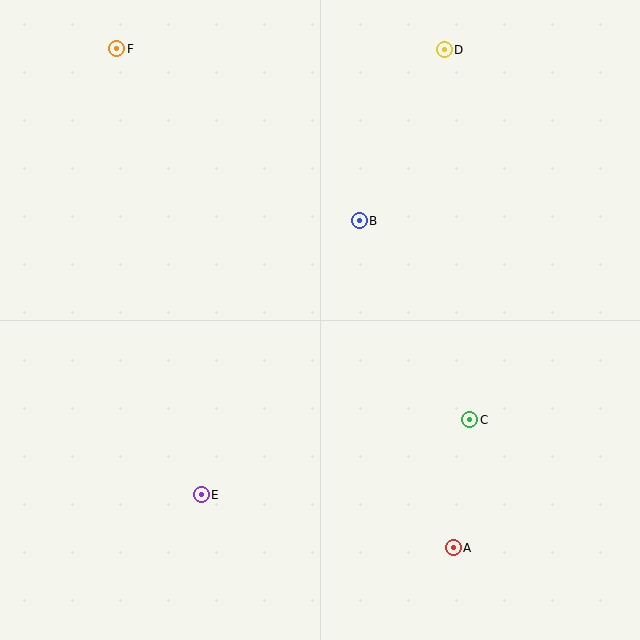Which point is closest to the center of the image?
Point B at (359, 221) is closest to the center.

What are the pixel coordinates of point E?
Point E is at (201, 495).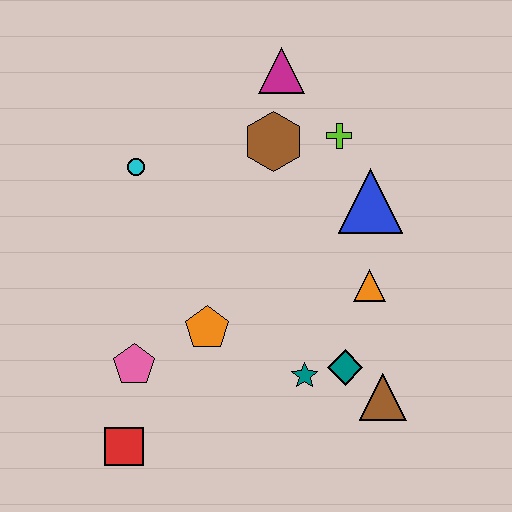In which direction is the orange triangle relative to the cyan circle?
The orange triangle is to the right of the cyan circle.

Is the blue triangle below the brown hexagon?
Yes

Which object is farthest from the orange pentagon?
The magenta triangle is farthest from the orange pentagon.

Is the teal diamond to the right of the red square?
Yes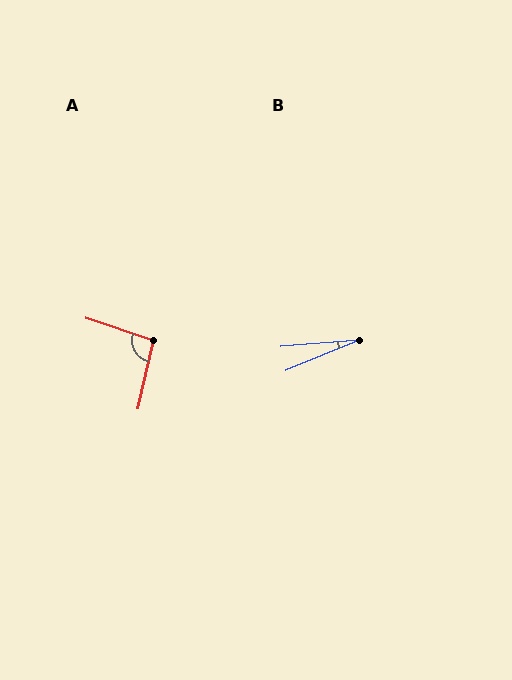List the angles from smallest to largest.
B (18°), A (96°).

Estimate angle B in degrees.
Approximately 18 degrees.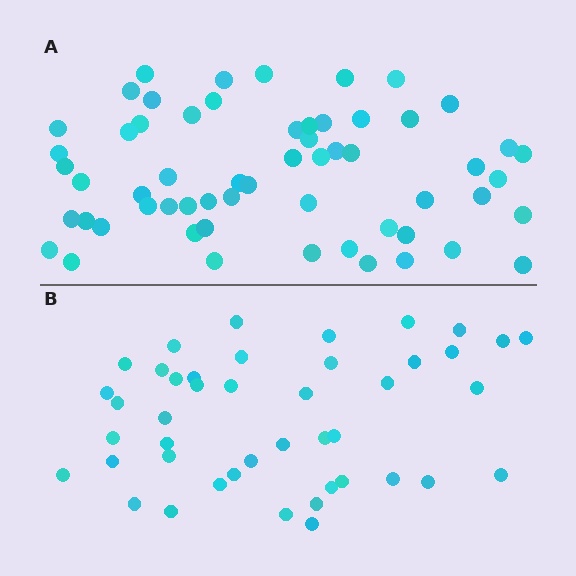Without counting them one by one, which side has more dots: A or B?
Region A (the top region) has more dots.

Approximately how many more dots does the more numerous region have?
Region A has approximately 15 more dots than region B.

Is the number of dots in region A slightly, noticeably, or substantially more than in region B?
Region A has noticeably more, but not dramatically so. The ratio is roughly 1.3 to 1.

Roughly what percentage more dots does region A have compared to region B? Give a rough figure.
About 35% more.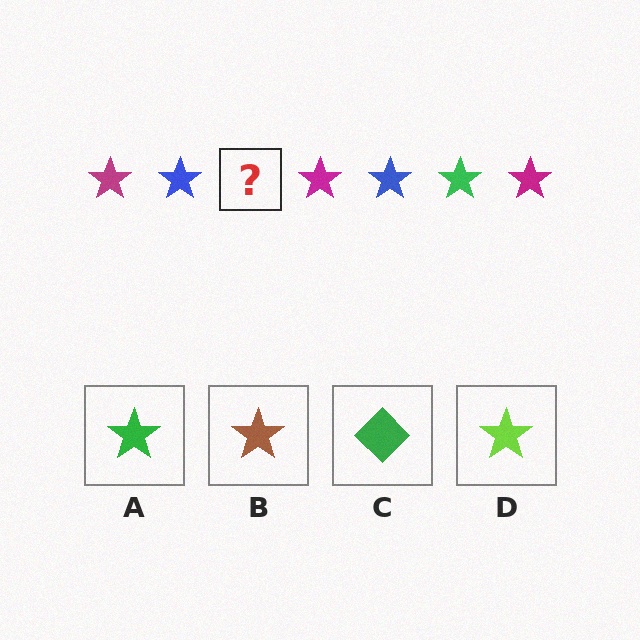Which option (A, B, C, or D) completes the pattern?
A.